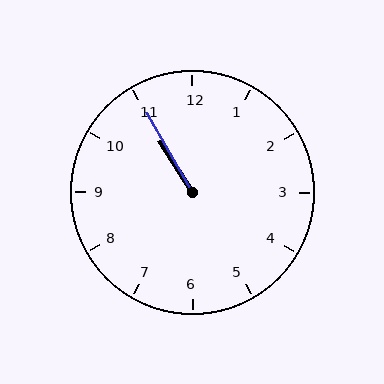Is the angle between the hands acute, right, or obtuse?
It is acute.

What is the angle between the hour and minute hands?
Approximately 2 degrees.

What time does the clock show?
10:55.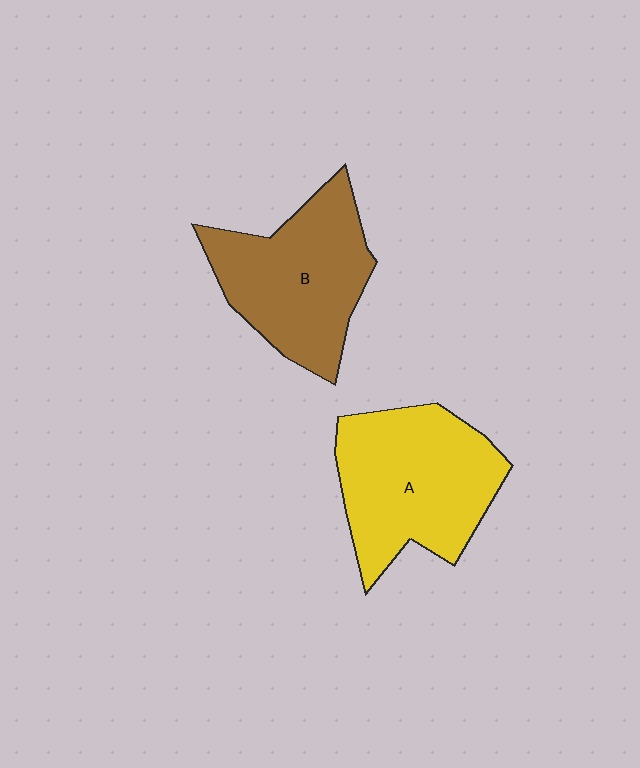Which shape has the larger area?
Shape A (yellow).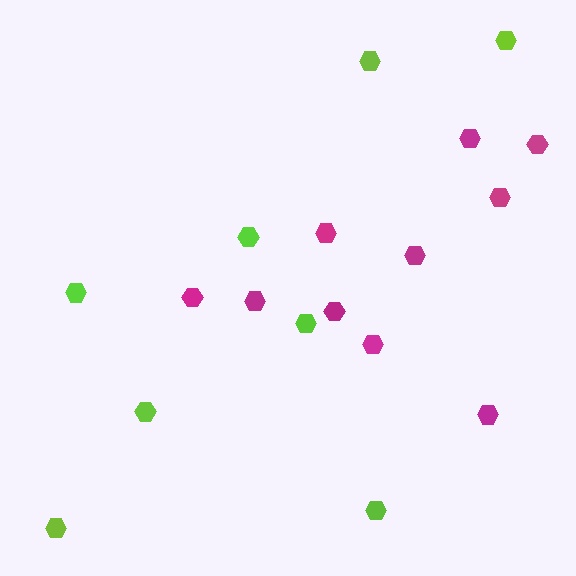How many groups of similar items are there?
There are 2 groups: one group of magenta hexagons (10) and one group of lime hexagons (8).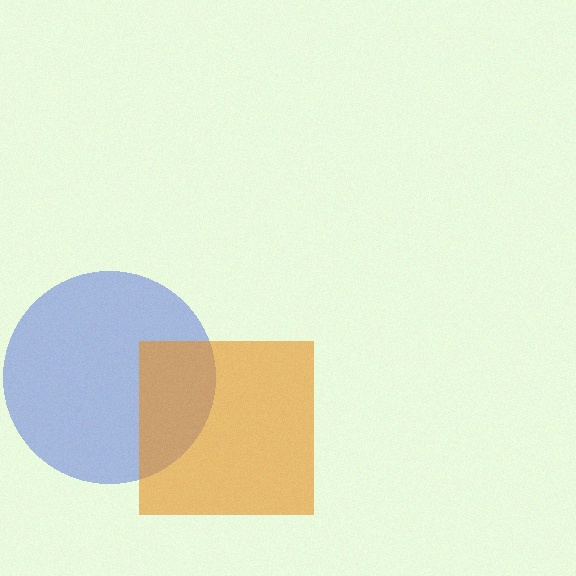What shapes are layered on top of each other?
The layered shapes are: a blue circle, an orange square.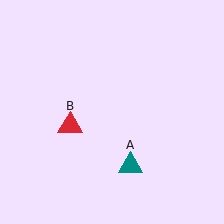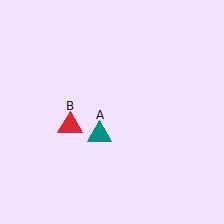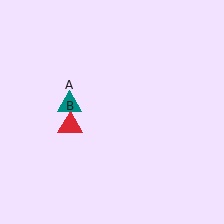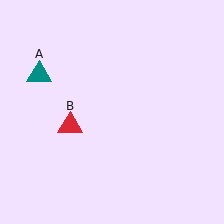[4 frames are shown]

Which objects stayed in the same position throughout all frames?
Red triangle (object B) remained stationary.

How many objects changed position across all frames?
1 object changed position: teal triangle (object A).